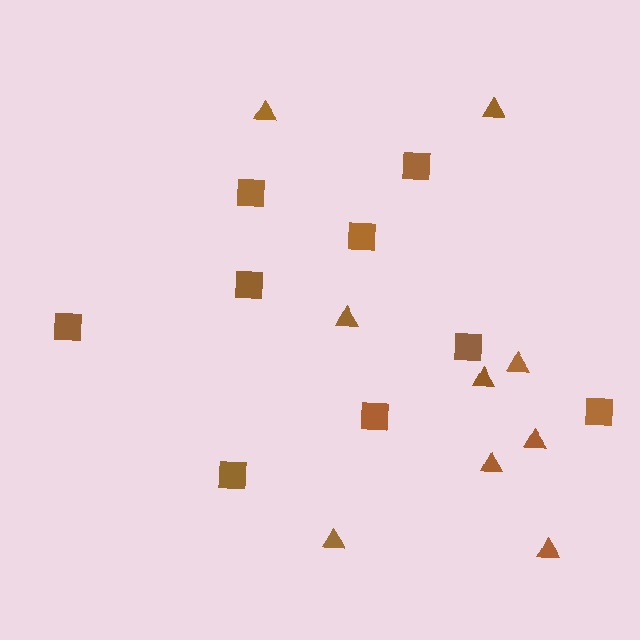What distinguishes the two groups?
There are 2 groups: one group of triangles (9) and one group of squares (9).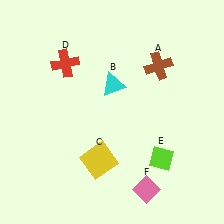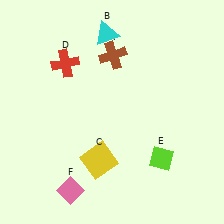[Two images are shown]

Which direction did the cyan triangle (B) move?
The cyan triangle (B) moved up.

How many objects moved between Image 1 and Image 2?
3 objects moved between the two images.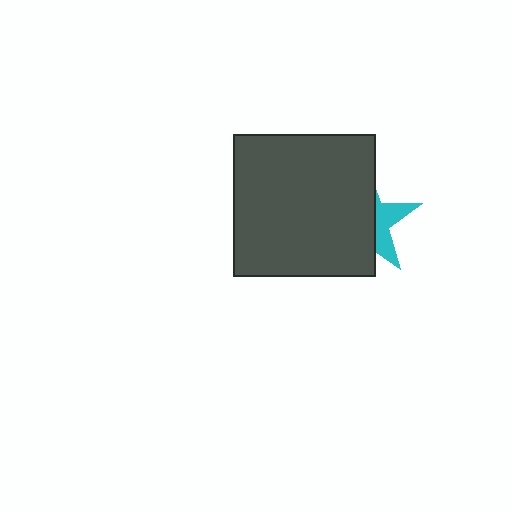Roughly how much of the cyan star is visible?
A small part of it is visible (roughly 33%).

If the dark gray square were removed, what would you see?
You would see the complete cyan star.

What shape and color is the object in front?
The object in front is a dark gray square.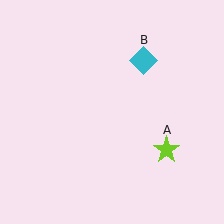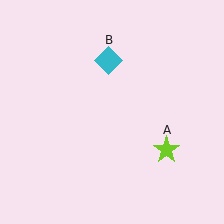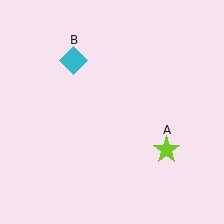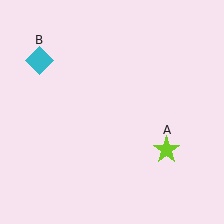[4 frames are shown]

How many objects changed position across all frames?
1 object changed position: cyan diamond (object B).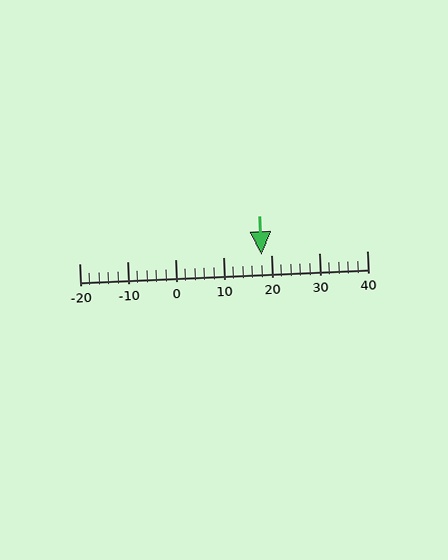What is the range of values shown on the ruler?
The ruler shows values from -20 to 40.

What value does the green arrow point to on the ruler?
The green arrow points to approximately 18.